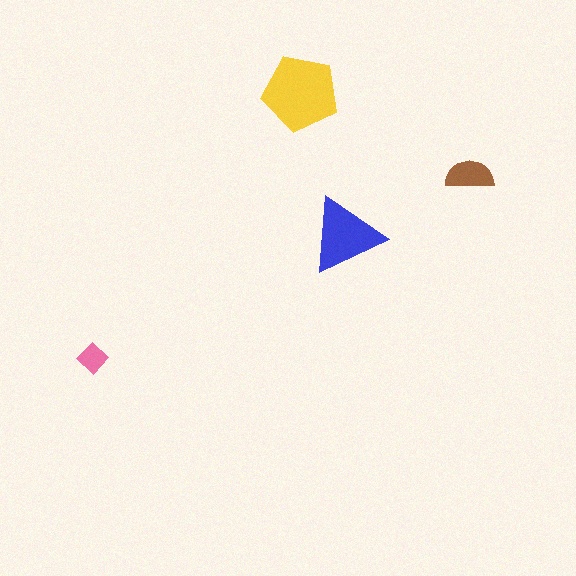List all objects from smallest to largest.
The pink diamond, the brown semicircle, the blue triangle, the yellow pentagon.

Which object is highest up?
The yellow pentagon is topmost.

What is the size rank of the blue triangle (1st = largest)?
2nd.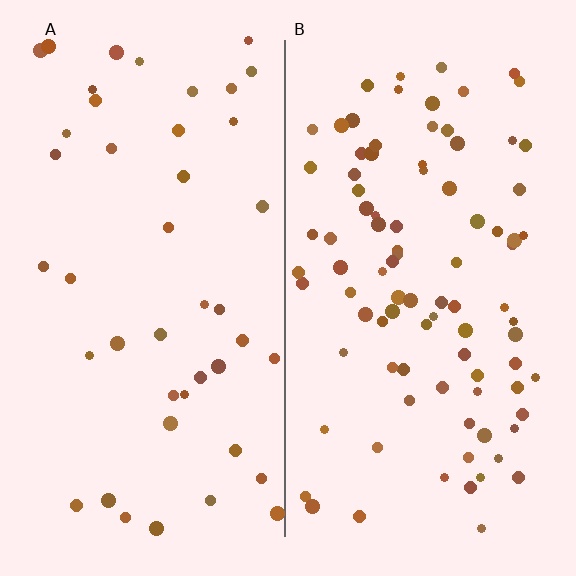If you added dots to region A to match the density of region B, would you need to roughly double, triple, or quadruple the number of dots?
Approximately double.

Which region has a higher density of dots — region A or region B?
B (the right).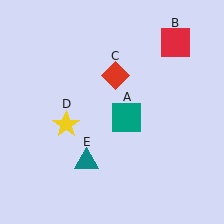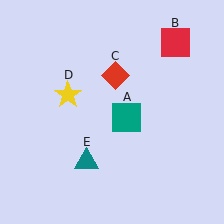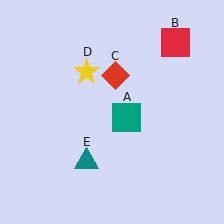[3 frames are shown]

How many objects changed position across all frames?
1 object changed position: yellow star (object D).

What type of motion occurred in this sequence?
The yellow star (object D) rotated clockwise around the center of the scene.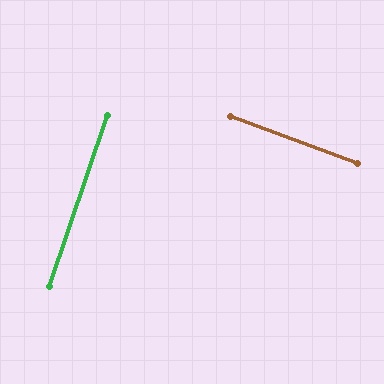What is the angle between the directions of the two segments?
Approximately 89 degrees.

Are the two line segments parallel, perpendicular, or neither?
Perpendicular — they meet at approximately 89°.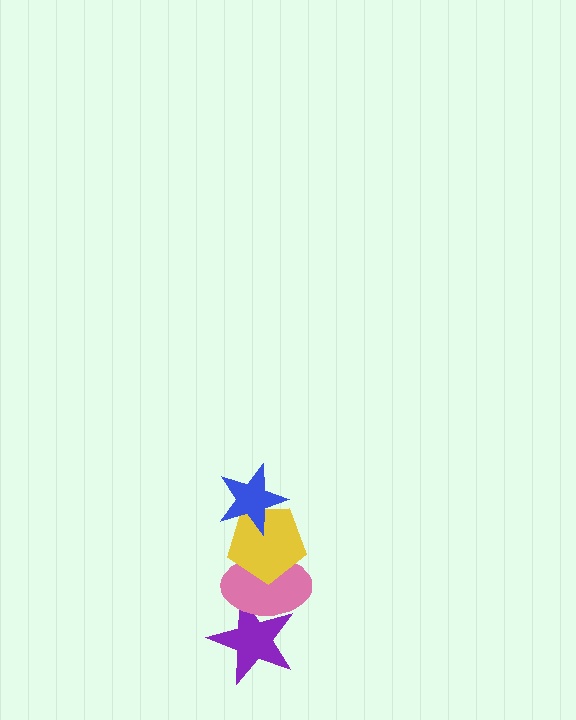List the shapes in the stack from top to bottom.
From top to bottom: the blue star, the yellow pentagon, the pink ellipse, the purple star.